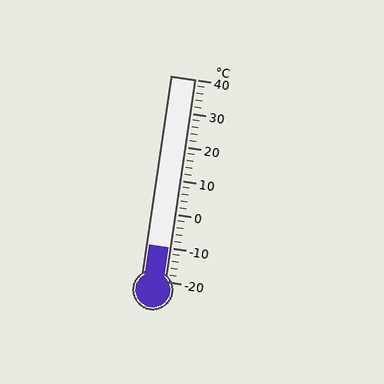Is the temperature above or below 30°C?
The temperature is below 30°C.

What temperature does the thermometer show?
The thermometer shows approximately -10°C.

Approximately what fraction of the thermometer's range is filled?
The thermometer is filled to approximately 15% of its range.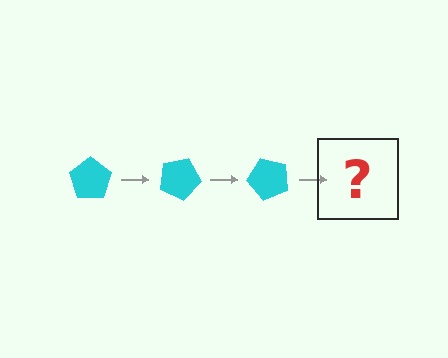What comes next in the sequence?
The next element should be a cyan pentagon rotated 75 degrees.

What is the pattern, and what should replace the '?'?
The pattern is that the pentagon rotates 25 degrees each step. The '?' should be a cyan pentagon rotated 75 degrees.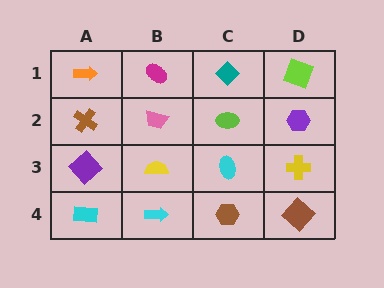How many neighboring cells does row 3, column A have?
3.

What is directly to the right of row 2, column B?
A lime ellipse.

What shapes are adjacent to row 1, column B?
A pink trapezoid (row 2, column B), an orange arrow (row 1, column A), a teal diamond (row 1, column C).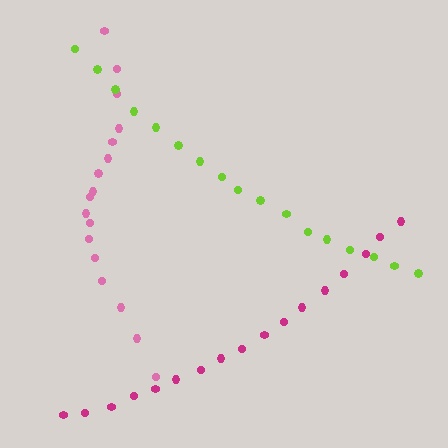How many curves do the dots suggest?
There are 3 distinct paths.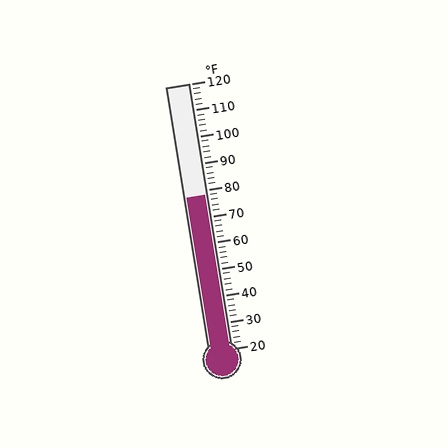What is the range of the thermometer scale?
The thermometer scale ranges from 20°F to 120°F.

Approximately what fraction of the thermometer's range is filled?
The thermometer is filled to approximately 60% of its range.